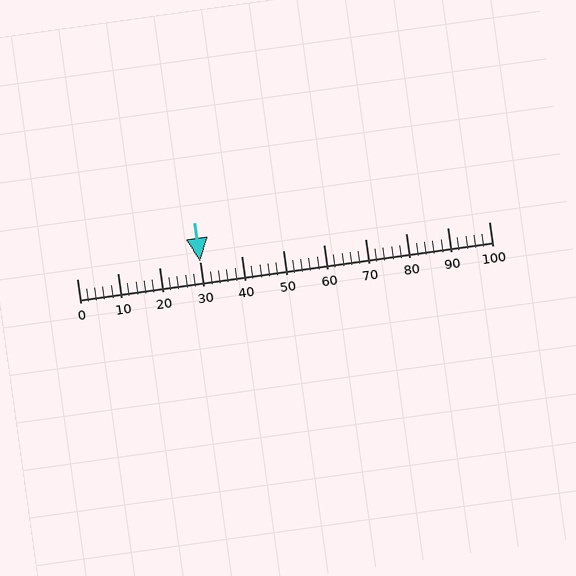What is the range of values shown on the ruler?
The ruler shows values from 0 to 100.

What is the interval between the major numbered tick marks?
The major tick marks are spaced 10 units apart.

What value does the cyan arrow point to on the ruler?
The cyan arrow points to approximately 30.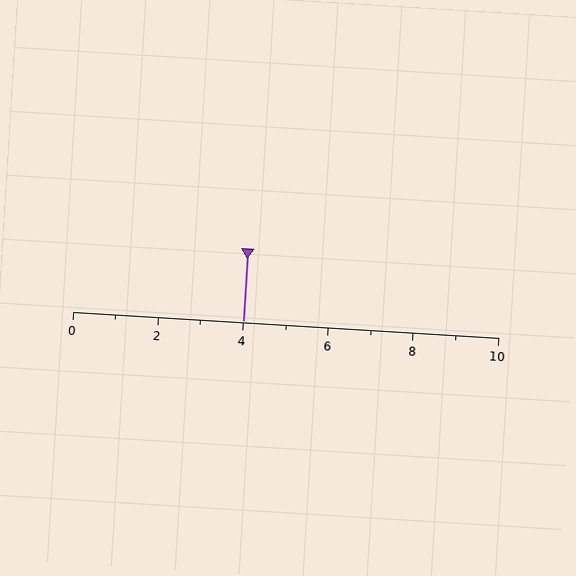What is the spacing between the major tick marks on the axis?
The major ticks are spaced 2 apart.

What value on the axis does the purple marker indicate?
The marker indicates approximately 4.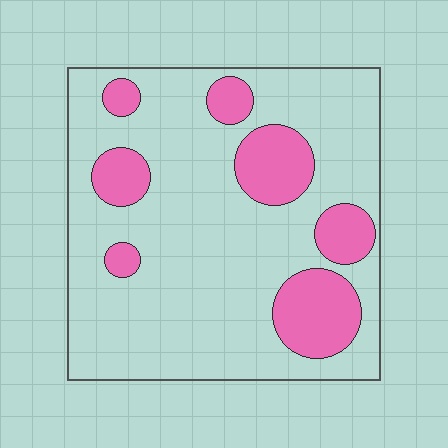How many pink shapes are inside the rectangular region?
7.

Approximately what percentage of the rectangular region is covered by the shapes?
Approximately 20%.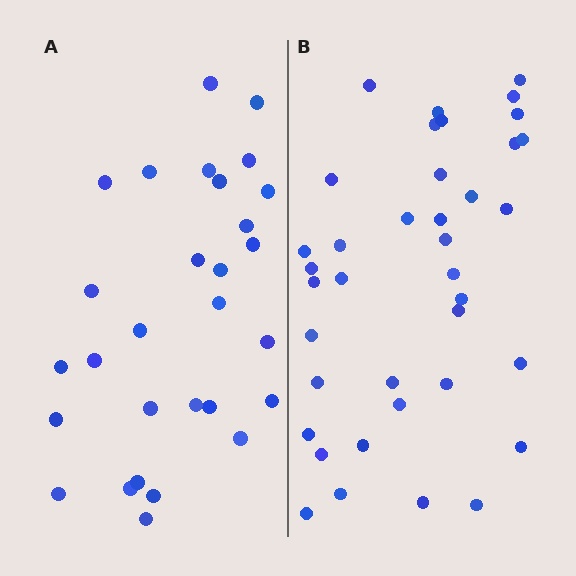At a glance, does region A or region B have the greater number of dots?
Region B (the right region) has more dots.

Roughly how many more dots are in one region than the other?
Region B has roughly 8 or so more dots than region A.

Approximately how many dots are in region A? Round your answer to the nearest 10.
About 30 dots. (The exact count is 29, which rounds to 30.)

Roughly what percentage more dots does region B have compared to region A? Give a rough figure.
About 30% more.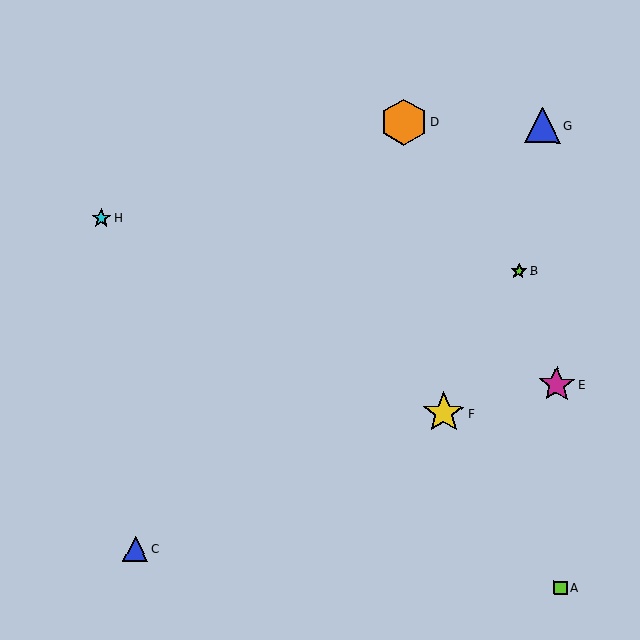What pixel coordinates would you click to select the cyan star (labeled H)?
Click at (101, 218) to select the cyan star H.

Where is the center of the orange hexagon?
The center of the orange hexagon is at (404, 122).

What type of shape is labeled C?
Shape C is a blue triangle.